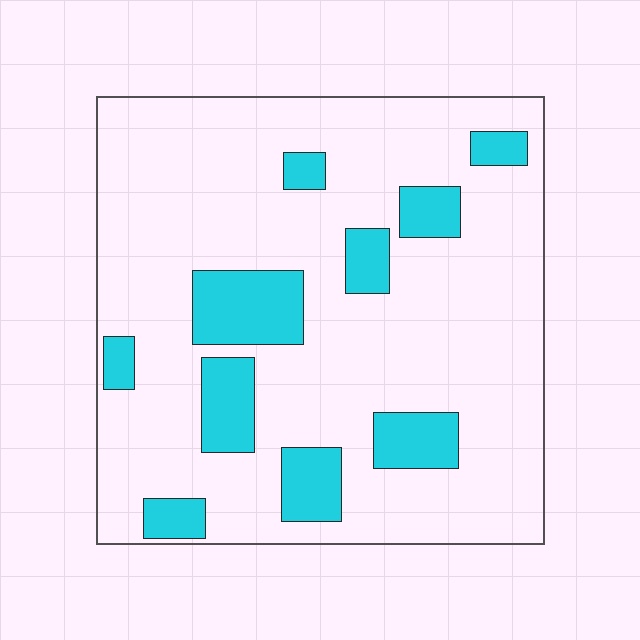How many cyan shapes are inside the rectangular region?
10.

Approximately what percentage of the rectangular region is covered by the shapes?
Approximately 20%.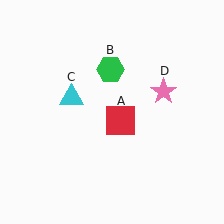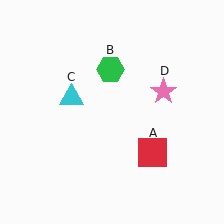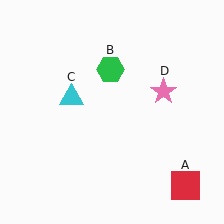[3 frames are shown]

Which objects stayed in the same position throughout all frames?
Green hexagon (object B) and cyan triangle (object C) and pink star (object D) remained stationary.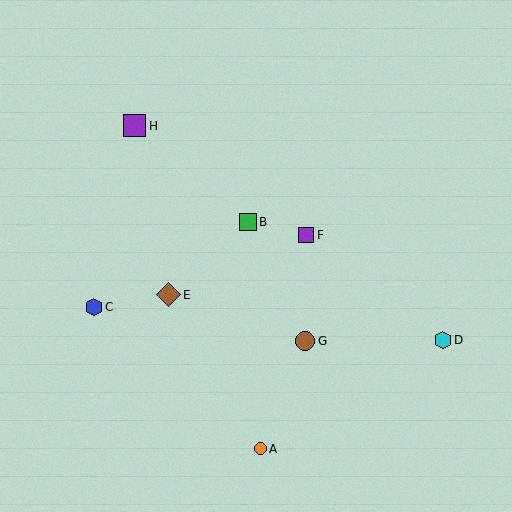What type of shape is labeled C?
Shape C is a blue hexagon.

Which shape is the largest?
The brown diamond (labeled E) is the largest.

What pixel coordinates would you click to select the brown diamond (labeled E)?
Click at (169, 295) to select the brown diamond E.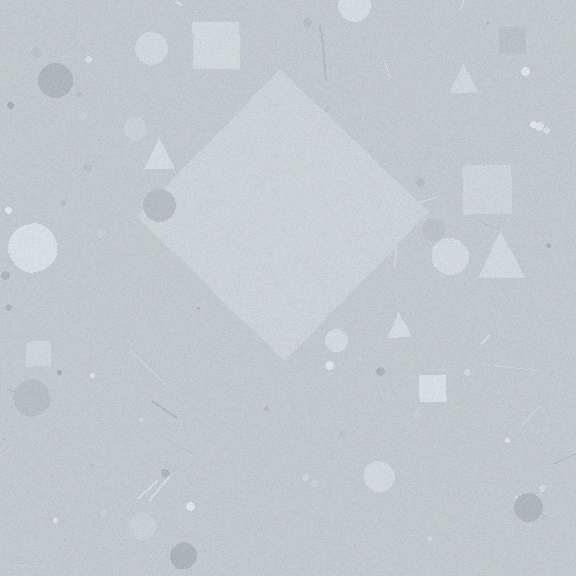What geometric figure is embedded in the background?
A diamond is embedded in the background.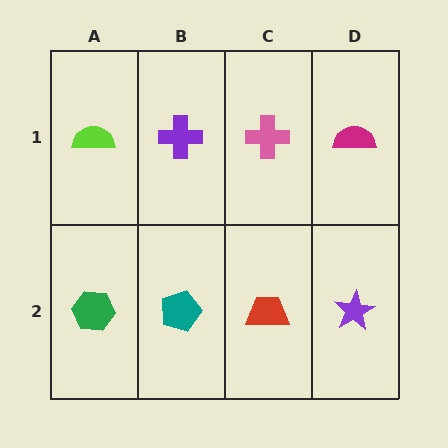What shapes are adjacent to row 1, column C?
A red trapezoid (row 2, column C), a purple cross (row 1, column B), a magenta semicircle (row 1, column D).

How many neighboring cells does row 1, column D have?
2.